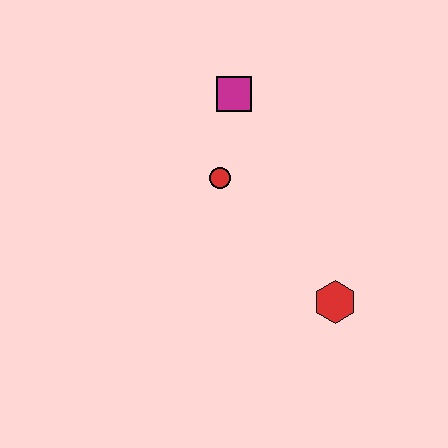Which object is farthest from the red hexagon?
The magenta square is farthest from the red hexagon.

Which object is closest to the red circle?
The magenta square is closest to the red circle.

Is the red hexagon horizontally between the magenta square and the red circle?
No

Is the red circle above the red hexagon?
Yes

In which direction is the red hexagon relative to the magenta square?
The red hexagon is below the magenta square.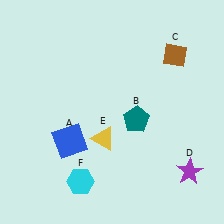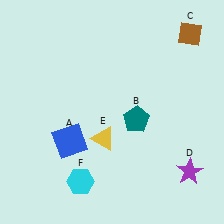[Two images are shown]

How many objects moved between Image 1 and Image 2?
1 object moved between the two images.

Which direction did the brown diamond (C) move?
The brown diamond (C) moved up.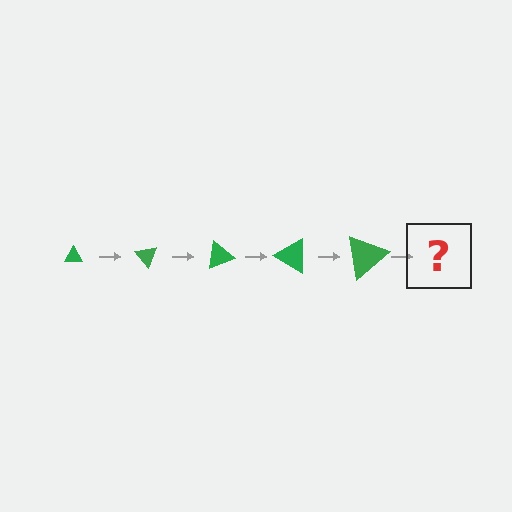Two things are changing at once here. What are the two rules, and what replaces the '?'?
The two rules are that the triangle grows larger each step and it rotates 50 degrees each step. The '?' should be a triangle, larger than the previous one and rotated 250 degrees from the start.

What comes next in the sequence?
The next element should be a triangle, larger than the previous one and rotated 250 degrees from the start.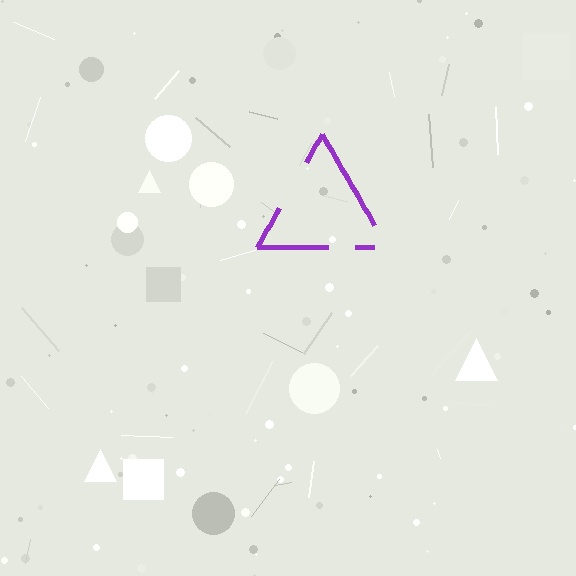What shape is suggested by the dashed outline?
The dashed outline suggests a triangle.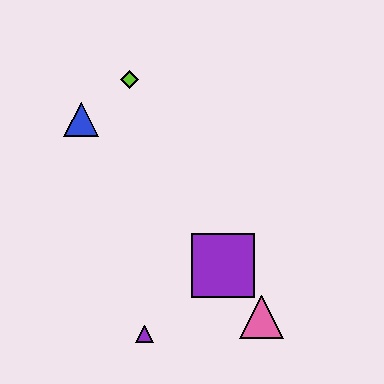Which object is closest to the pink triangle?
The purple square is closest to the pink triangle.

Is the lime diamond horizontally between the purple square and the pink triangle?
No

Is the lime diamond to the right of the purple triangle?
No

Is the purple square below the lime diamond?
Yes